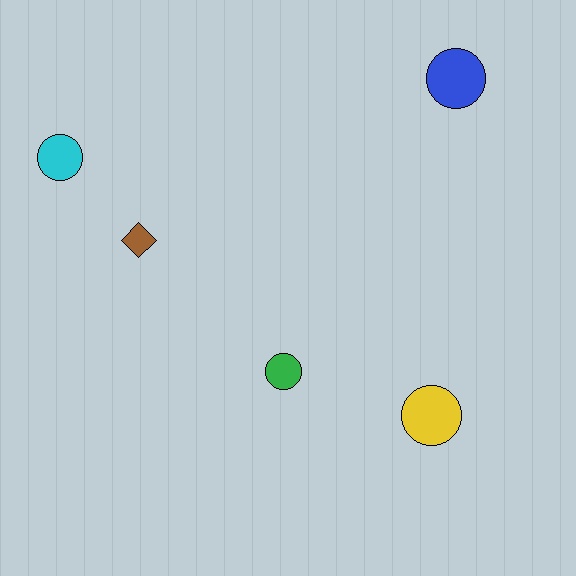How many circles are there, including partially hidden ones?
There are 4 circles.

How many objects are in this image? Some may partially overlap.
There are 5 objects.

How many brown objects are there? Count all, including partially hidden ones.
There is 1 brown object.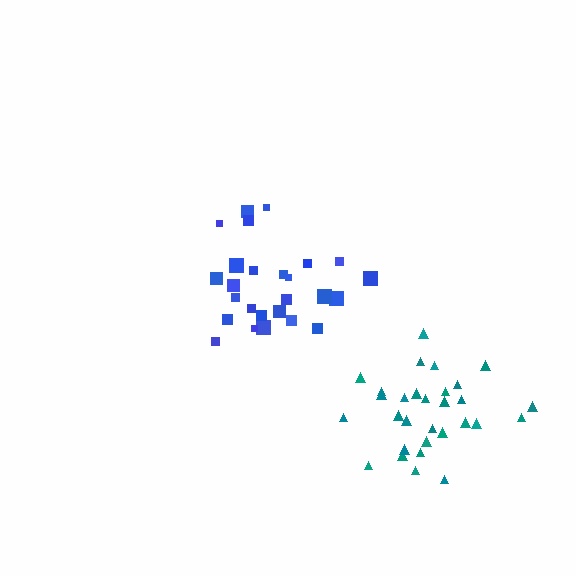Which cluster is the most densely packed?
Teal.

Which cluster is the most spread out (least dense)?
Blue.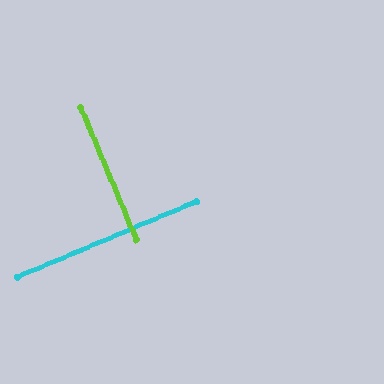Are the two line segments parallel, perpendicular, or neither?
Perpendicular — they meet at approximately 90°.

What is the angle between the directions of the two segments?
Approximately 90 degrees.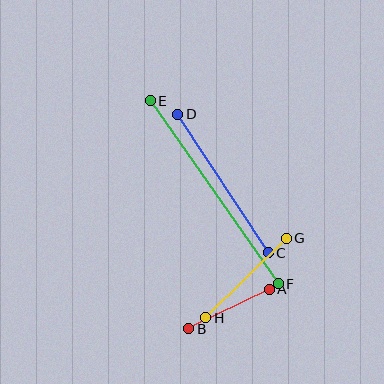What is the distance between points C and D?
The distance is approximately 165 pixels.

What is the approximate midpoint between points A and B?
The midpoint is at approximately (229, 309) pixels.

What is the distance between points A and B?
The distance is approximately 90 pixels.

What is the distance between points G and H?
The distance is approximately 113 pixels.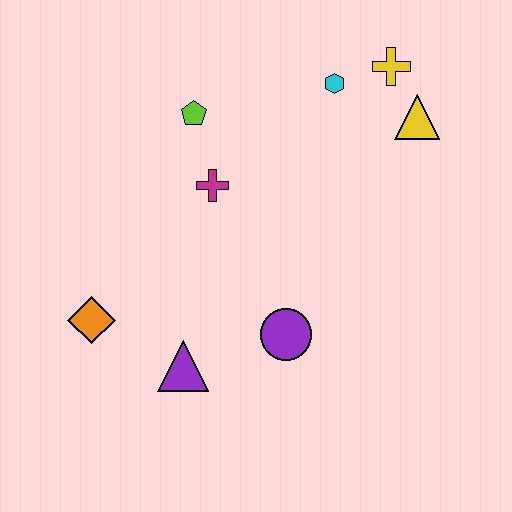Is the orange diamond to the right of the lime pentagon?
No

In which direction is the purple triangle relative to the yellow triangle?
The purple triangle is below the yellow triangle.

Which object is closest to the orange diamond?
The purple triangle is closest to the orange diamond.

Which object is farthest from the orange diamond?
The yellow cross is farthest from the orange diamond.